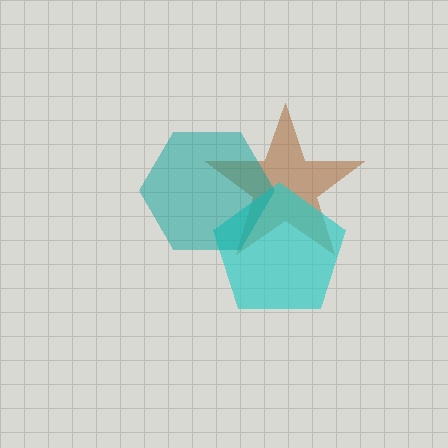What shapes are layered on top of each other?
The layered shapes are: a brown star, a cyan pentagon, a teal hexagon.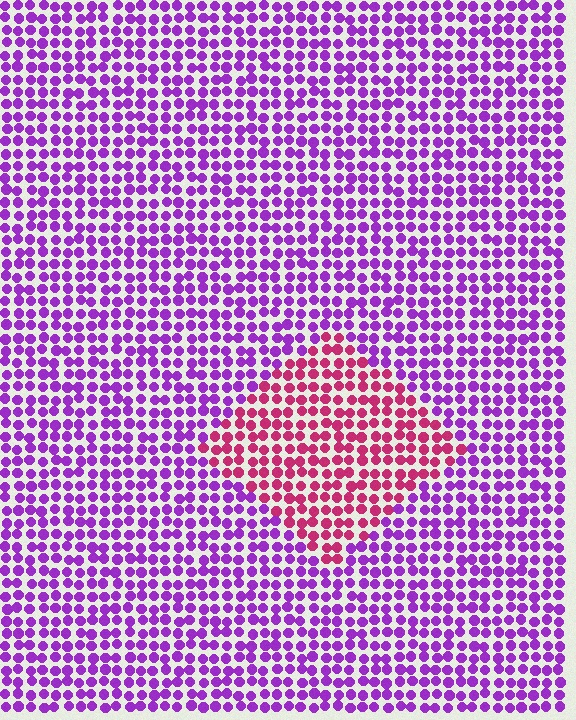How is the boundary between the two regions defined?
The boundary is defined purely by a slight shift in hue (about 50 degrees). Spacing, size, and orientation are identical on both sides.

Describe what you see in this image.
The image is filled with small purple elements in a uniform arrangement. A diamond-shaped region is visible where the elements are tinted to a slightly different hue, forming a subtle color boundary.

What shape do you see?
I see a diamond.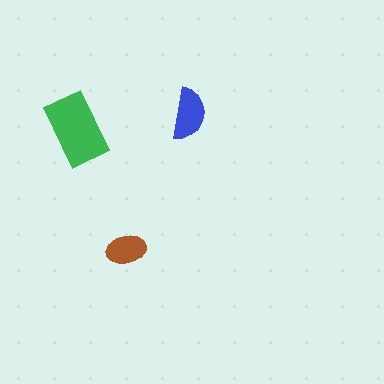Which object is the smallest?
The brown ellipse.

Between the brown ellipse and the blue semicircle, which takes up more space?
The blue semicircle.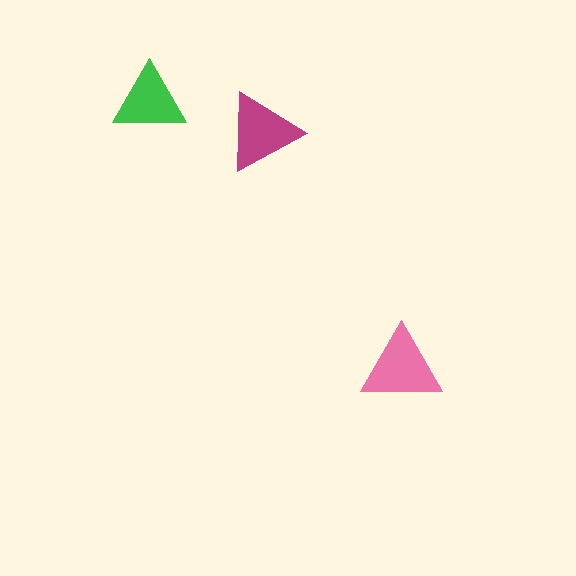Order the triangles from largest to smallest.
the pink one, the magenta one, the green one.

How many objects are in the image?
There are 3 objects in the image.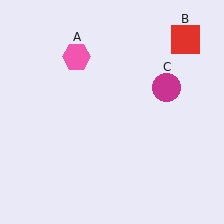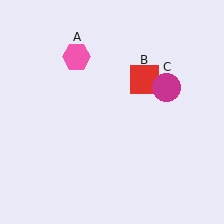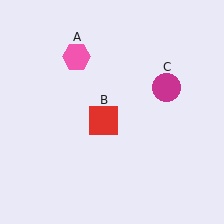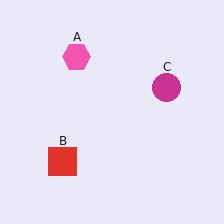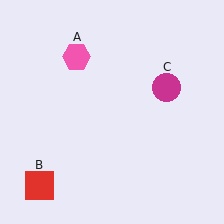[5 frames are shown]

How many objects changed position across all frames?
1 object changed position: red square (object B).